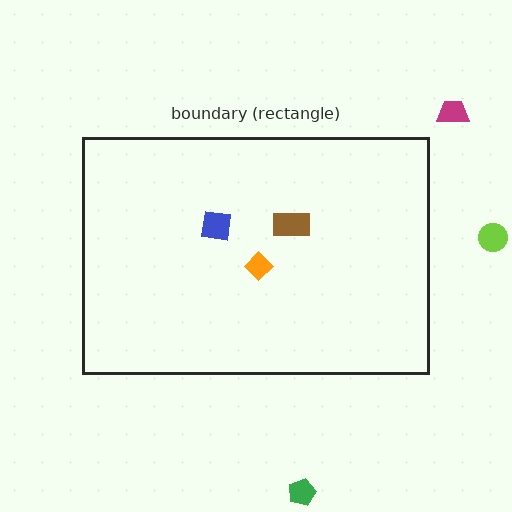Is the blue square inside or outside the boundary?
Inside.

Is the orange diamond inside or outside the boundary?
Inside.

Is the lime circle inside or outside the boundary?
Outside.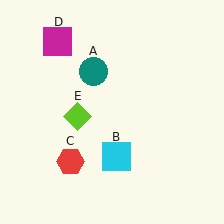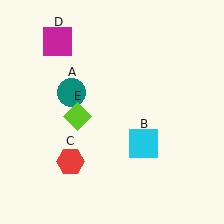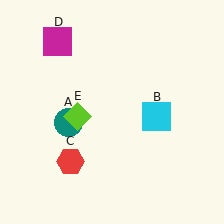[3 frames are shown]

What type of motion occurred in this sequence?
The teal circle (object A), cyan square (object B) rotated counterclockwise around the center of the scene.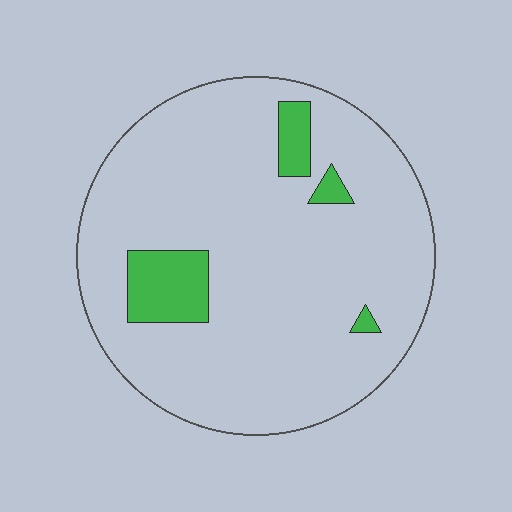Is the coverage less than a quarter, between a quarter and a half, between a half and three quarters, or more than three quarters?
Less than a quarter.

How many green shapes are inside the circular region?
4.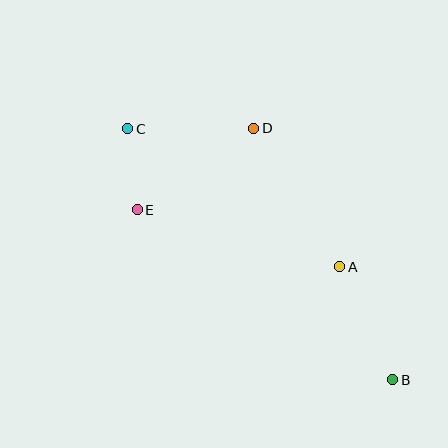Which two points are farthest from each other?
Points B and C are farthest from each other.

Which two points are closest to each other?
Points C and E are closest to each other.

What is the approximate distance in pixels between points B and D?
The distance between B and D is approximately 287 pixels.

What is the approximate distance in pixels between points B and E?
The distance between B and E is approximately 307 pixels.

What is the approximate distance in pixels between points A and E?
The distance between A and E is approximately 210 pixels.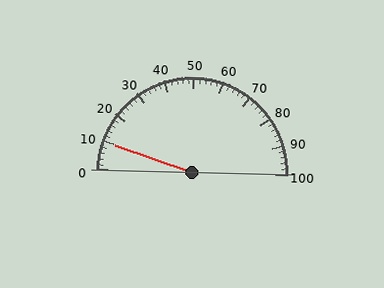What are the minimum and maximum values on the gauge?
The gauge ranges from 0 to 100.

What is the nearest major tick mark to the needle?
The nearest major tick mark is 10.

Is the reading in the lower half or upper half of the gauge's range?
The reading is in the lower half of the range (0 to 100).